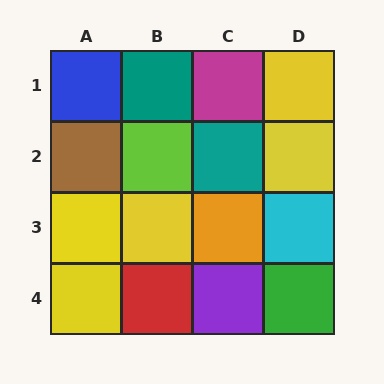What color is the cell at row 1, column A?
Blue.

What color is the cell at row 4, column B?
Red.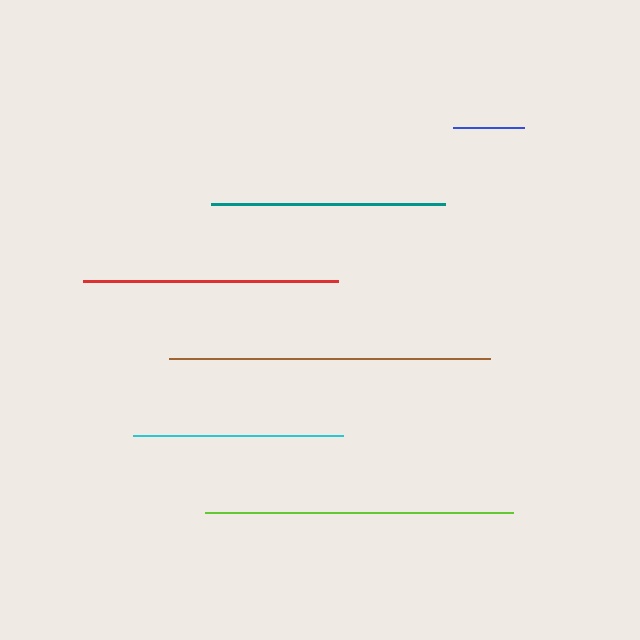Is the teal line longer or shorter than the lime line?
The lime line is longer than the teal line.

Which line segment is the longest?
The brown line is the longest at approximately 321 pixels.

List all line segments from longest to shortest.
From longest to shortest: brown, lime, red, teal, cyan, blue.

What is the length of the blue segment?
The blue segment is approximately 71 pixels long.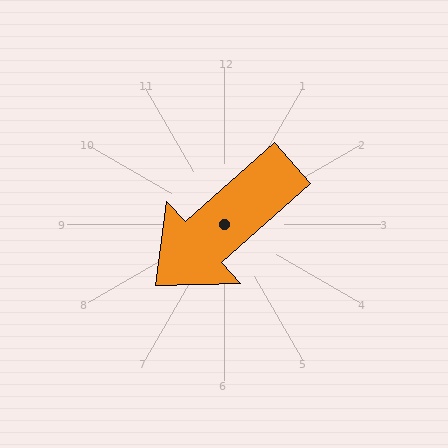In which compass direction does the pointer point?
Southwest.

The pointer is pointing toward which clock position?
Roughly 8 o'clock.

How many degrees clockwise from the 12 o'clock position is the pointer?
Approximately 228 degrees.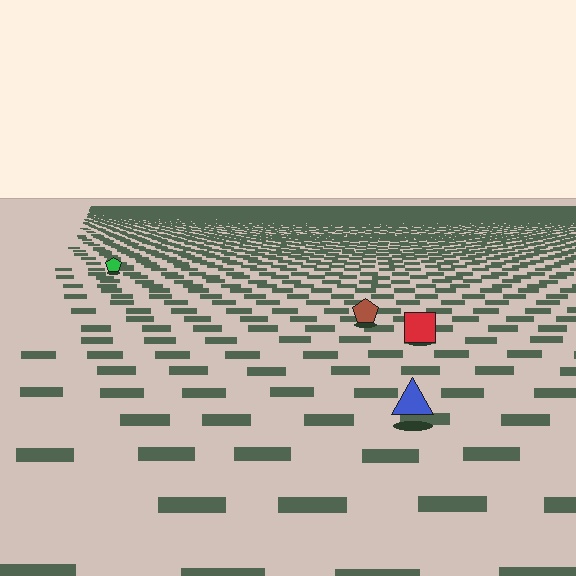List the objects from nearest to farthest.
From nearest to farthest: the blue triangle, the red square, the brown pentagon, the green pentagon.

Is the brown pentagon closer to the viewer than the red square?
No. The red square is closer — you can tell from the texture gradient: the ground texture is coarser near it.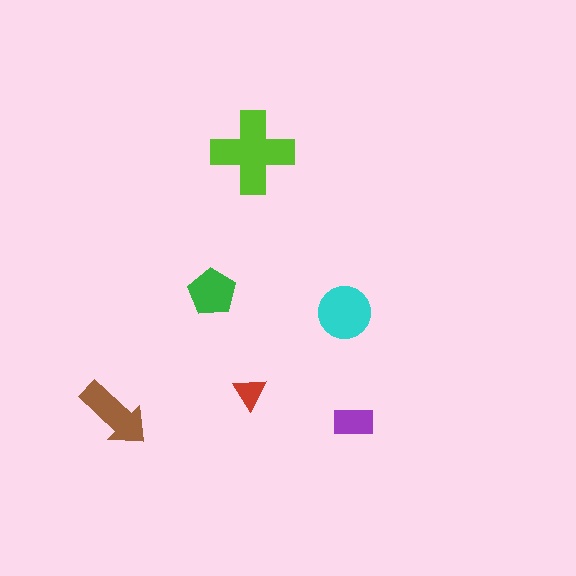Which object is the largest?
The lime cross.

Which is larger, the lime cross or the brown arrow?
The lime cross.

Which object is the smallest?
The red triangle.